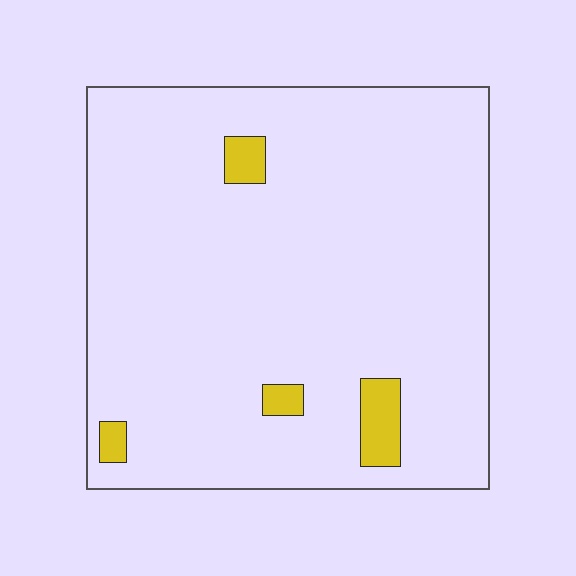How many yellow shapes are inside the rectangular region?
4.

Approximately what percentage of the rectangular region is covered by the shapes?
Approximately 5%.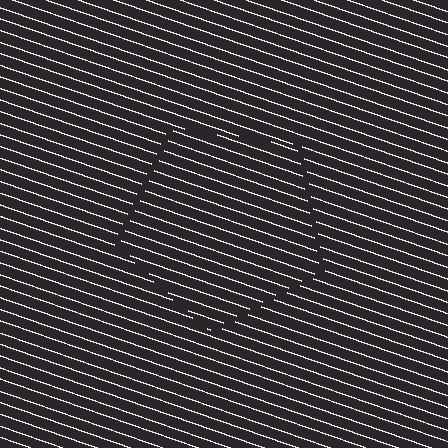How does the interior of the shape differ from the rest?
The interior of the shape contains the same grating, shifted by half a period — the contour is defined by the phase discontinuity where line-ends from the inner and outer gratings abut.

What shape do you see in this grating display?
An illusory pentagon. The interior of the shape contains the same grating, shifted by half a period — the contour is defined by the phase discontinuity where line-ends from the inner and outer gratings abut.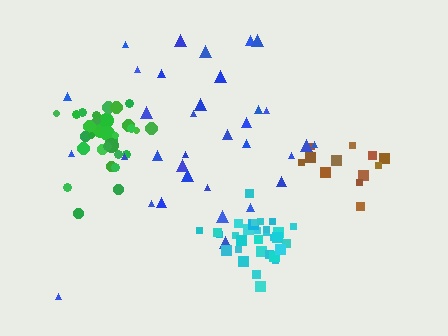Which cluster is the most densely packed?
Cyan.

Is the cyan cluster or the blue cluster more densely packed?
Cyan.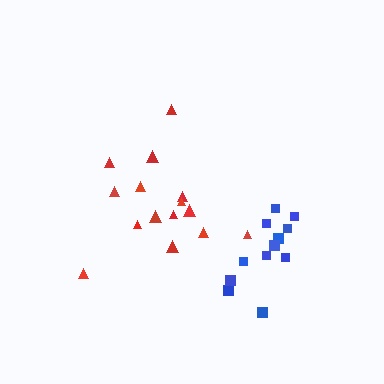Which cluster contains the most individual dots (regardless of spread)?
Red (15).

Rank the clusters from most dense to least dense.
blue, red.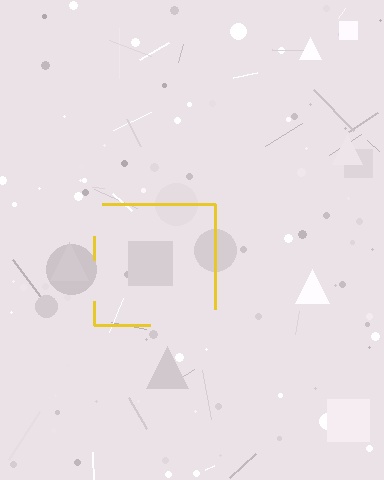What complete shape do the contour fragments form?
The contour fragments form a square.